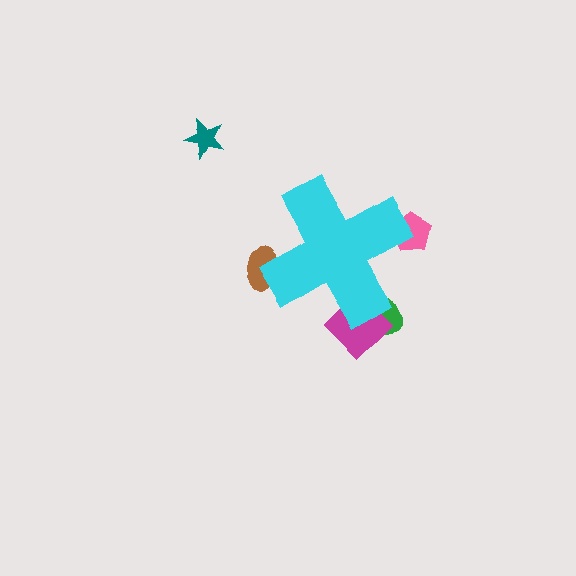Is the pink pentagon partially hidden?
Yes, the pink pentagon is partially hidden behind the cyan cross.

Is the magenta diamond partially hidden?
Yes, the magenta diamond is partially hidden behind the cyan cross.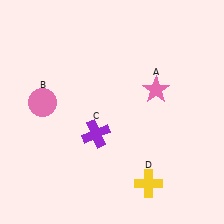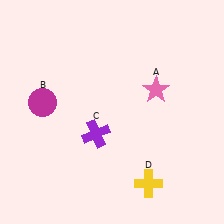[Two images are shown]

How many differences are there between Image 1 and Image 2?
There is 1 difference between the two images.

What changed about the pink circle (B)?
In Image 1, B is pink. In Image 2, it changed to magenta.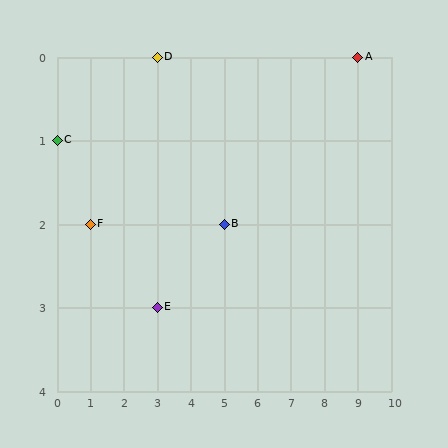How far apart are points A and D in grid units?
Points A and D are 6 columns apart.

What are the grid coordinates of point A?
Point A is at grid coordinates (9, 0).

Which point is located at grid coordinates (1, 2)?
Point F is at (1, 2).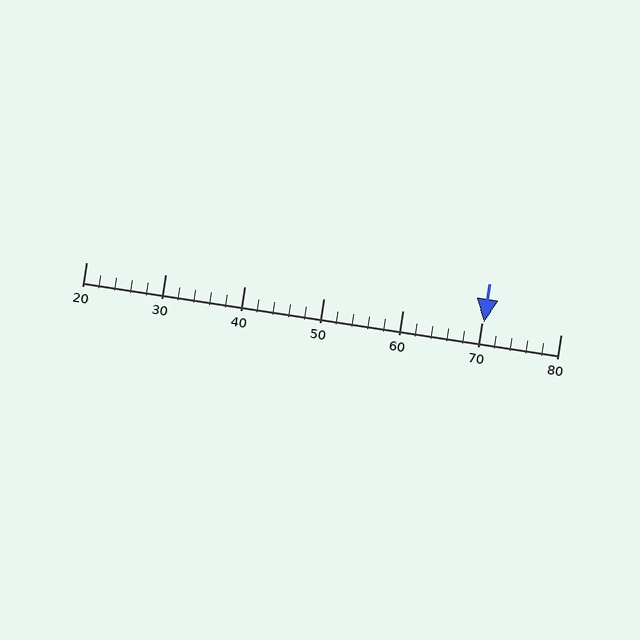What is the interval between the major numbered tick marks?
The major tick marks are spaced 10 units apart.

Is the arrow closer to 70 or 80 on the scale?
The arrow is closer to 70.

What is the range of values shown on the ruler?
The ruler shows values from 20 to 80.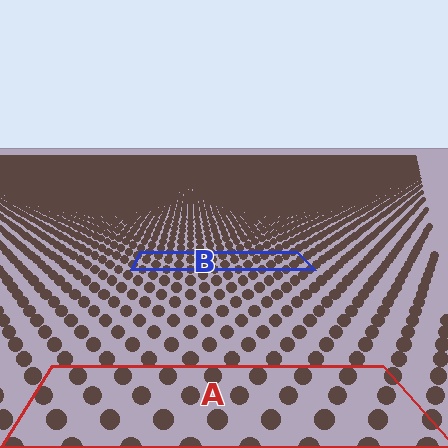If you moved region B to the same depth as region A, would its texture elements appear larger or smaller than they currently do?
They would appear larger. At a closer depth, the same texture elements are projected at a bigger on-screen size.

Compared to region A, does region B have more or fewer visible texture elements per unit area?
Region B has more texture elements per unit area — they are packed more densely because it is farther away.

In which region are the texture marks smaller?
The texture marks are smaller in region B, because it is farther away.